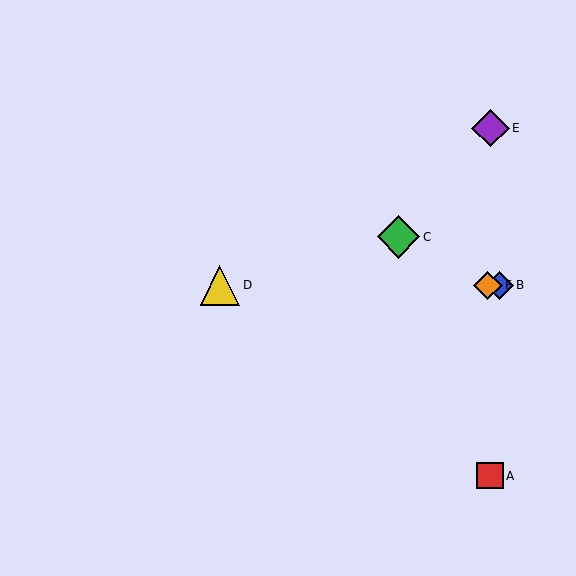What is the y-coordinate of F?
Object F is at y≈285.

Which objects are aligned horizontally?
Objects B, D, F are aligned horizontally.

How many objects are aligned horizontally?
3 objects (B, D, F) are aligned horizontally.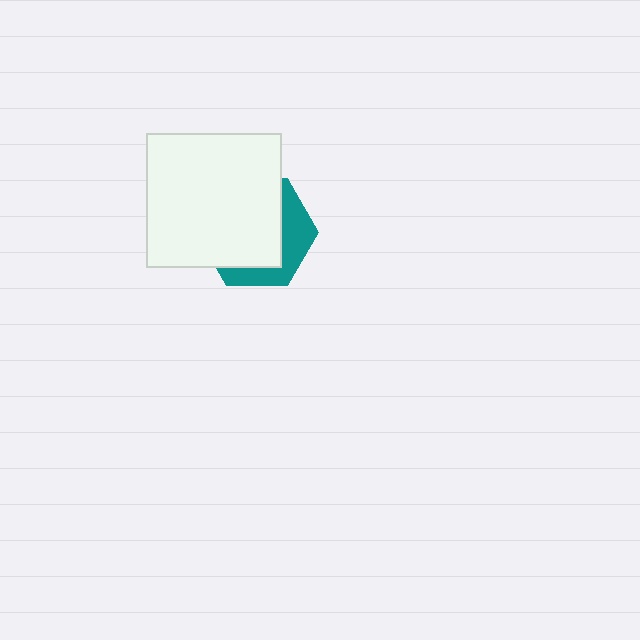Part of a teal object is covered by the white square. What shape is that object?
It is a hexagon.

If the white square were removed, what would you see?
You would see the complete teal hexagon.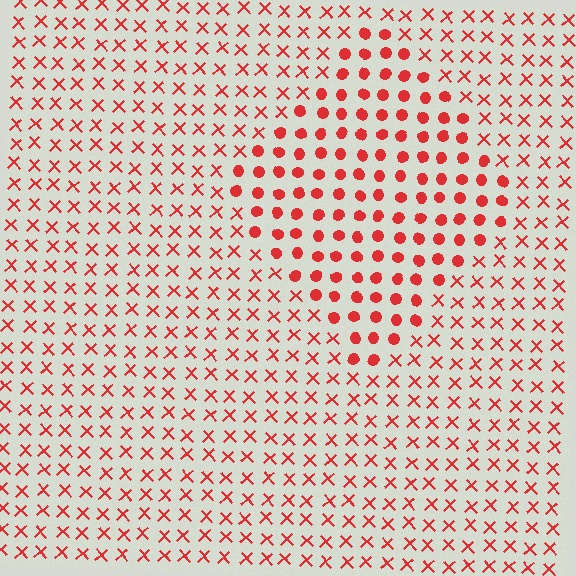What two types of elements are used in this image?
The image uses circles inside the diamond region and X marks outside it.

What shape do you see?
I see a diamond.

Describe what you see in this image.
The image is filled with small red elements arranged in a uniform grid. A diamond-shaped region contains circles, while the surrounding area contains X marks. The boundary is defined purely by the change in element shape.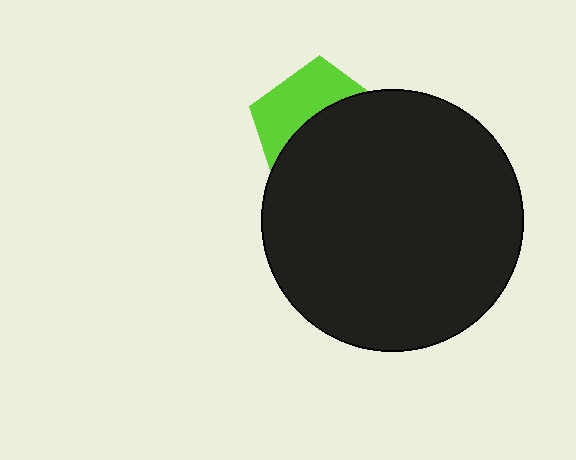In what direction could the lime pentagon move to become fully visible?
The lime pentagon could move up. That would shift it out from behind the black circle entirely.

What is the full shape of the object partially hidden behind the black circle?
The partially hidden object is a lime pentagon.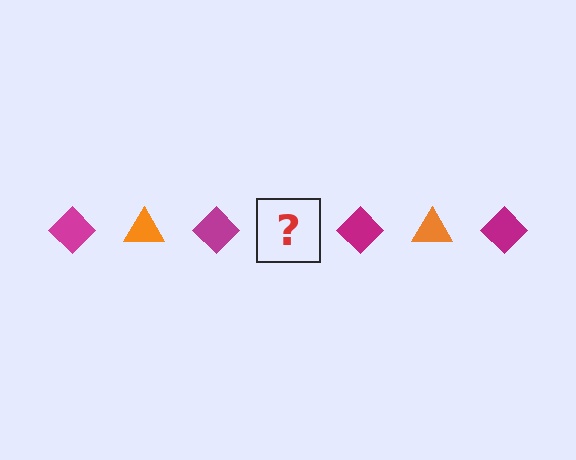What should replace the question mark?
The question mark should be replaced with an orange triangle.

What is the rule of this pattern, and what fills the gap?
The rule is that the pattern alternates between magenta diamond and orange triangle. The gap should be filled with an orange triangle.